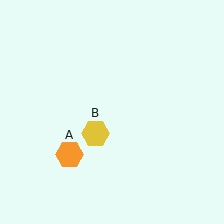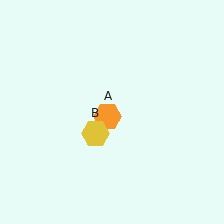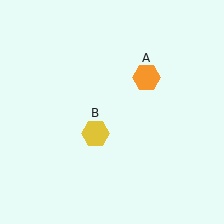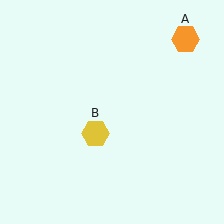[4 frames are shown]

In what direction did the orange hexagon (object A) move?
The orange hexagon (object A) moved up and to the right.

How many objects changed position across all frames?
1 object changed position: orange hexagon (object A).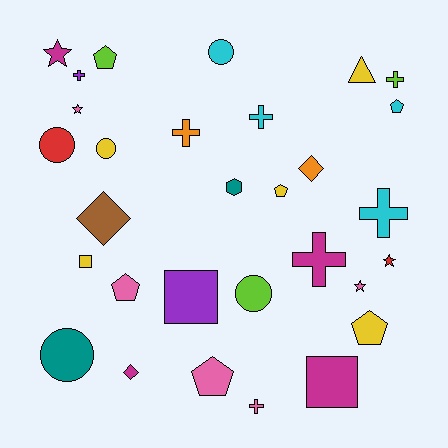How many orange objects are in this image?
There are 2 orange objects.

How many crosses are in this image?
There are 7 crosses.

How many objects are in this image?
There are 30 objects.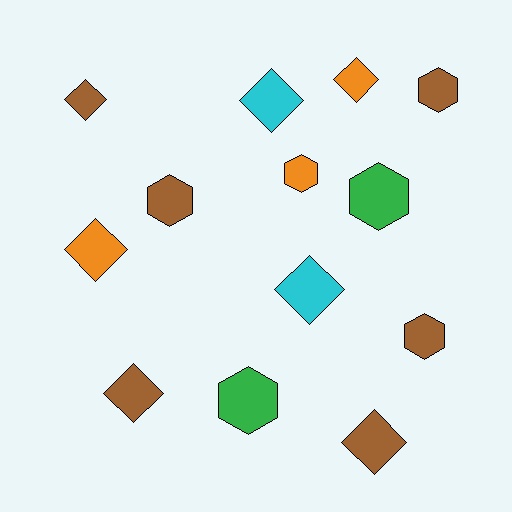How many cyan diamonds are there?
There are 2 cyan diamonds.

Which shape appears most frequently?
Diamond, with 7 objects.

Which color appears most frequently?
Brown, with 6 objects.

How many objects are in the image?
There are 13 objects.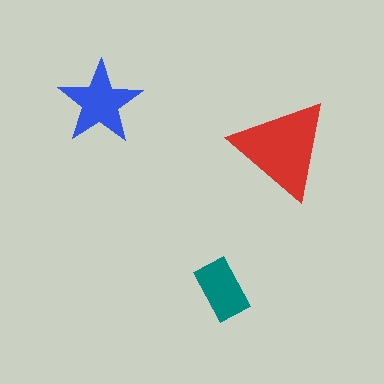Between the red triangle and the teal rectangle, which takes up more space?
The red triangle.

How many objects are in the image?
There are 3 objects in the image.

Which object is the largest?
The red triangle.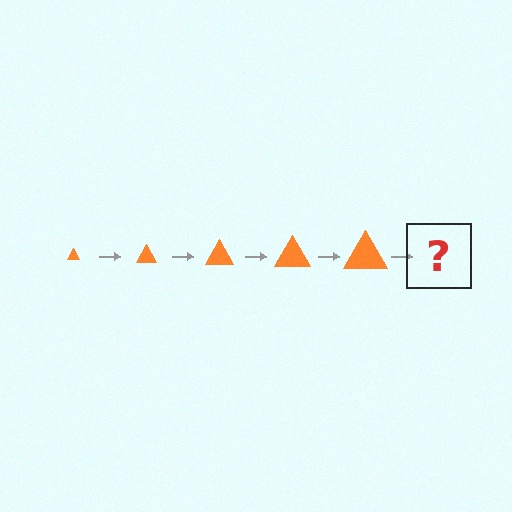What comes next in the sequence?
The next element should be an orange triangle, larger than the previous one.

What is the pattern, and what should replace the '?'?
The pattern is that the triangle gets progressively larger each step. The '?' should be an orange triangle, larger than the previous one.